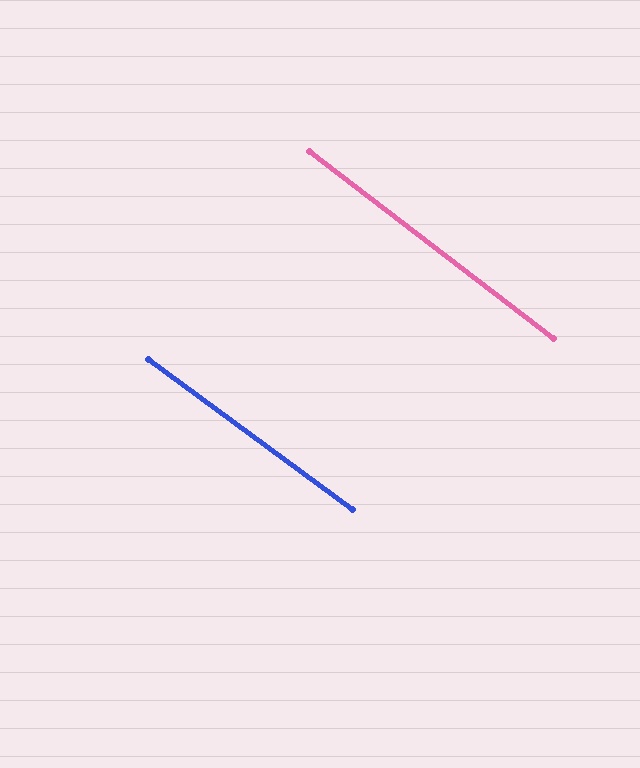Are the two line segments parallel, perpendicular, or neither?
Parallel — their directions differ by only 1.3°.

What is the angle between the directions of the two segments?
Approximately 1 degree.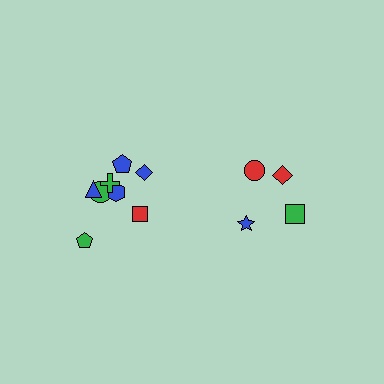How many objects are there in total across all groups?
There are 12 objects.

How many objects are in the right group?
There are 4 objects.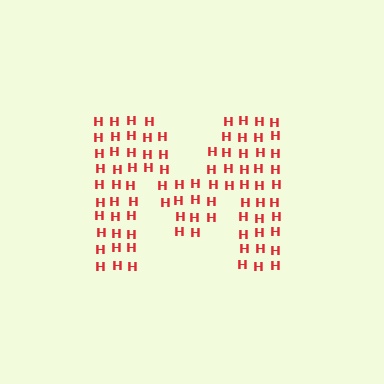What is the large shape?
The large shape is the letter M.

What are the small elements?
The small elements are letter H's.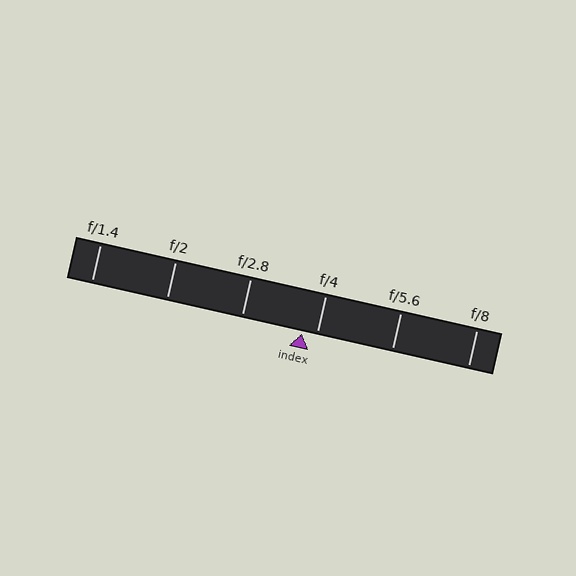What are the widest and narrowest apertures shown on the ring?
The widest aperture shown is f/1.4 and the narrowest is f/8.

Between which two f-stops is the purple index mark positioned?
The index mark is between f/2.8 and f/4.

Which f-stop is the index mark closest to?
The index mark is closest to f/4.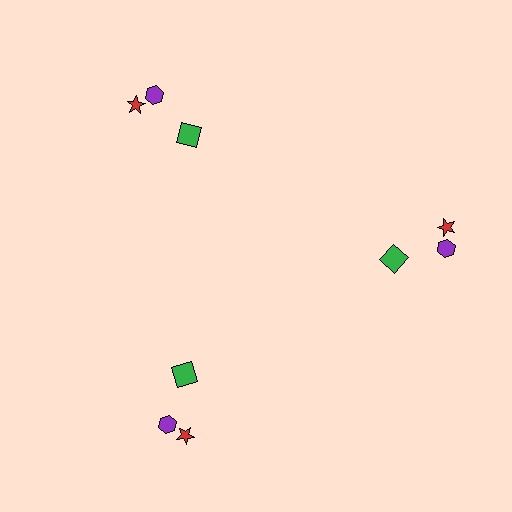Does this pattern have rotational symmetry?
Yes, this pattern has 3-fold rotational symmetry. It looks the same after rotating 120 degrees around the center.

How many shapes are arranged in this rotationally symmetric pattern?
There are 9 shapes, arranged in 3 groups of 3.